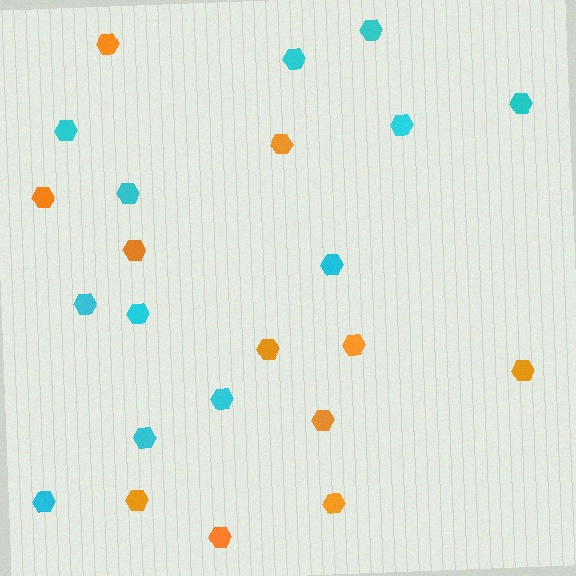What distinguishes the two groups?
There are 2 groups: one group of orange hexagons (11) and one group of cyan hexagons (12).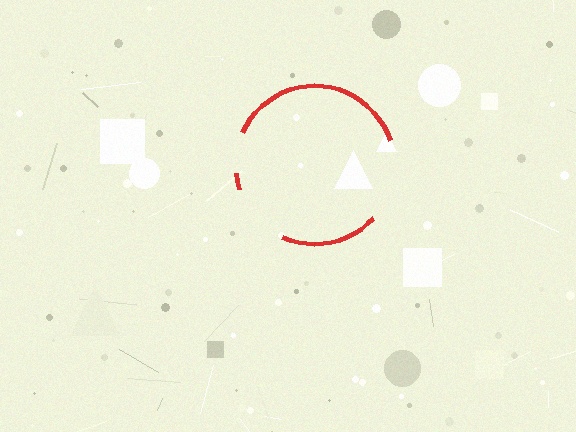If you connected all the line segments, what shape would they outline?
They would outline a circle.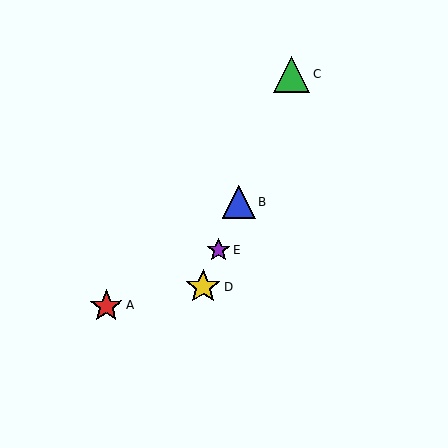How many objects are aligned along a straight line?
4 objects (B, C, D, E) are aligned along a straight line.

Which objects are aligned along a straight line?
Objects B, C, D, E are aligned along a straight line.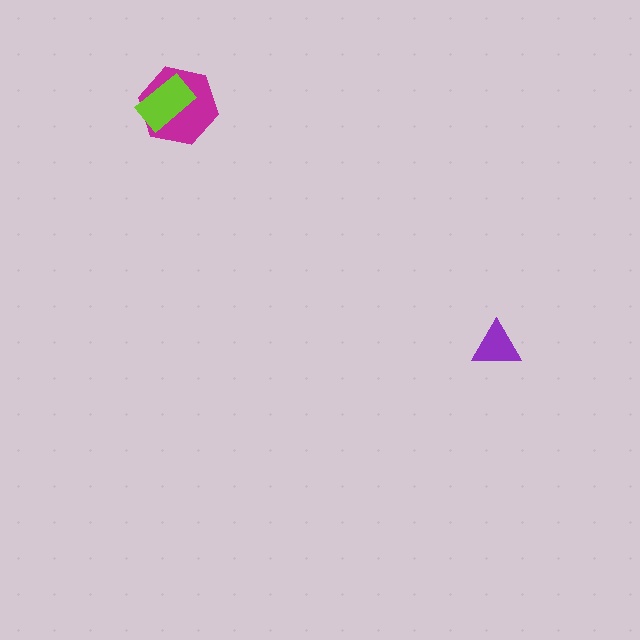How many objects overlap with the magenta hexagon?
1 object overlaps with the magenta hexagon.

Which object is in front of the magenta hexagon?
The lime rectangle is in front of the magenta hexagon.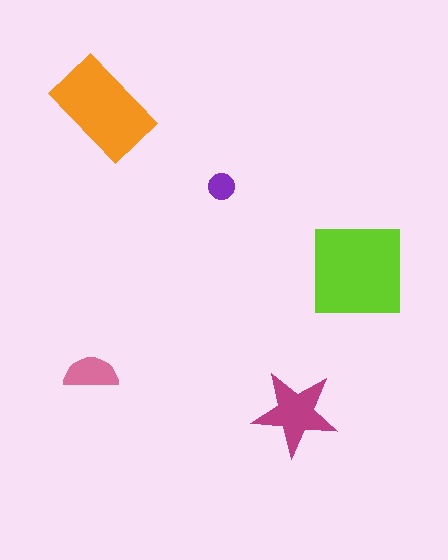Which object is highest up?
The orange rectangle is topmost.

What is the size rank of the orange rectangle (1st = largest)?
2nd.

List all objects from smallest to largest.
The purple circle, the pink semicircle, the magenta star, the orange rectangle, the lime square.